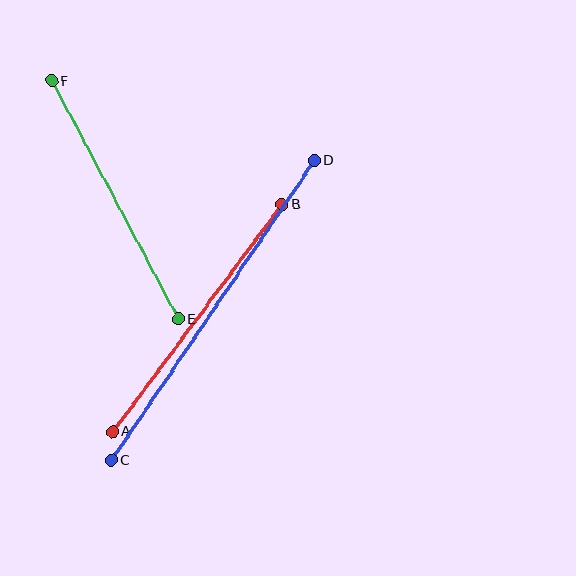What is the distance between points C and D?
The distance is approximately 362 pixels.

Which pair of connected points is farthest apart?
Points C and D are farthest apart.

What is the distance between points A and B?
The distance is approximately 283 pixels.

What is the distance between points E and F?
The distance is approximately 270 pixels.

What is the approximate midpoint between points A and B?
The midpoint is at approximately (198, 318) pixels.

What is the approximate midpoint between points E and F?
The midpoint is at approximately (115, 200) pixels.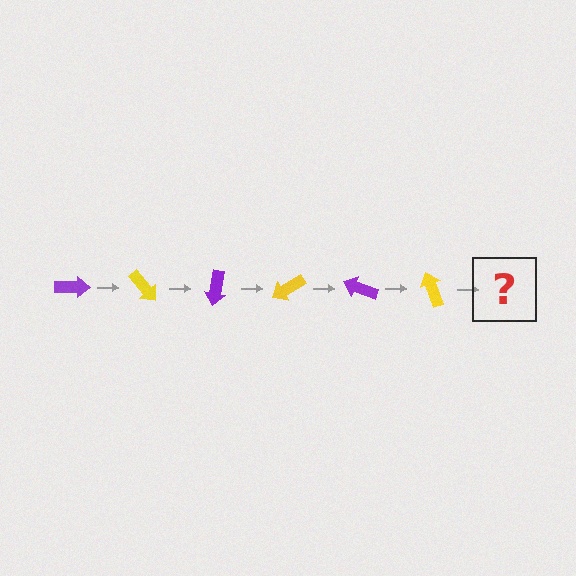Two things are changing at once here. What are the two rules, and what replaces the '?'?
The two rules are that it rotates 50 degrees each step and the color cycles through purple and yellow. The '?' should be a purple arrow, rotated 300 degrees from the start.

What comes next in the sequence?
The next element should be a purple arrow, rotated 300 degrees from the start.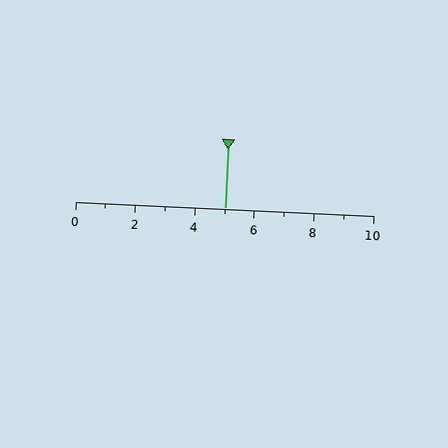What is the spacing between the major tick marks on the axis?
The major ticks are spaced 2 apart.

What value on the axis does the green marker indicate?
The marker indicates approximately 5.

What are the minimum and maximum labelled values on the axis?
The axis runs from 0 to 10.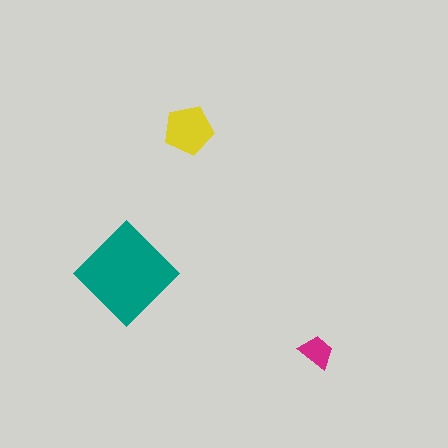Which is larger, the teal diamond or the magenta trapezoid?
The teal diamond.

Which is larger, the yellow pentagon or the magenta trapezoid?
The yellow pentagon.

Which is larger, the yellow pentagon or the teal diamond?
The teal diamond.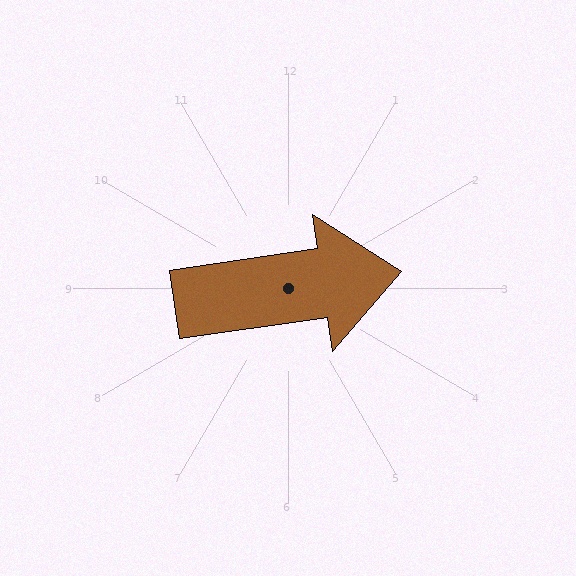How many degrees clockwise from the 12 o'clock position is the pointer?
Approximately 82 degrees.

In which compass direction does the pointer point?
East.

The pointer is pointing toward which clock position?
Roughly 3 o'clock.